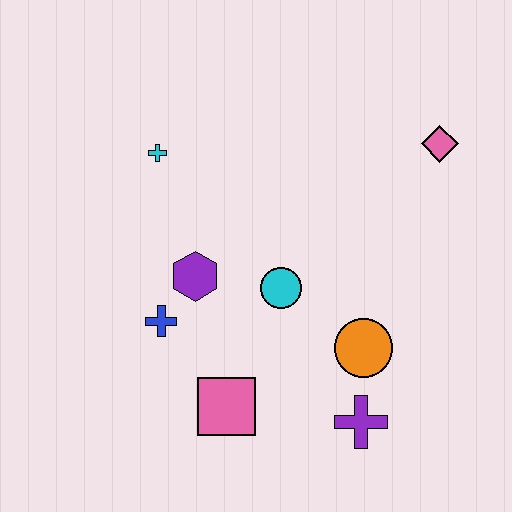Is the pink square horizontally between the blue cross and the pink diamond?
Yes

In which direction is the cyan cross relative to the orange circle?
The cyan cross is to the left of the orange circle.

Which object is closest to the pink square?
The blue cross is closest to the pink square.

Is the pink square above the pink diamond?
No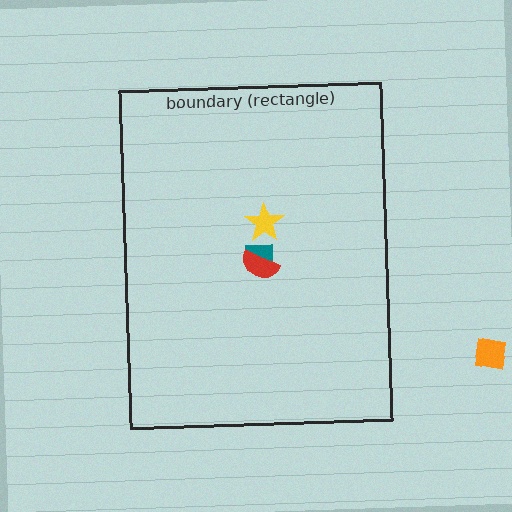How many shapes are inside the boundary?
3 inside, 1 outside.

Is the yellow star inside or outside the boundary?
Inside.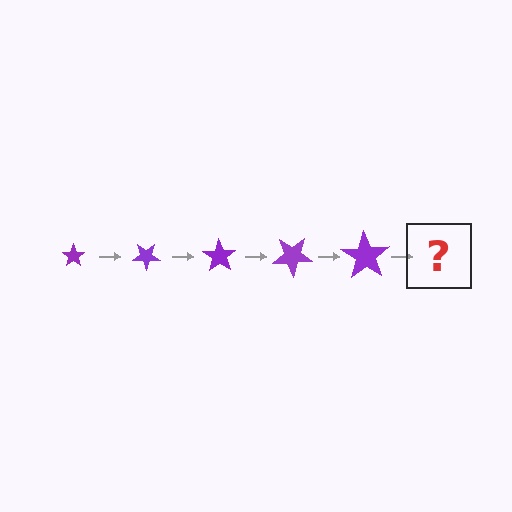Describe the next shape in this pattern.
It should be a star, larger than the previous one and rotated 175 degrees from the start.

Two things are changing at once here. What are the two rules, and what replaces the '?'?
The two rules are that the star grows larger each step and it rotates 35 degrees each step. The '?' should be a star, larger than the previous one and rotated 175 degrees from the start.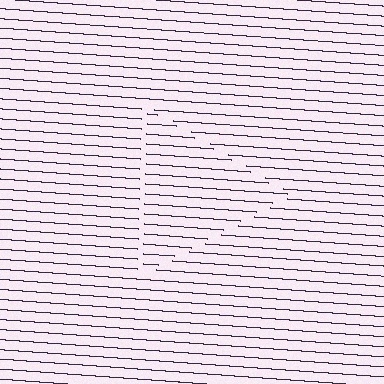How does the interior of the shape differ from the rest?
The interior of the shape contains the same grating, shifted by half a period — the contour is defined by the phase discontinuity where line-ends from the inner and outer gratings abut.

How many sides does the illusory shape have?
3 sides — the line-ends trace a triangle.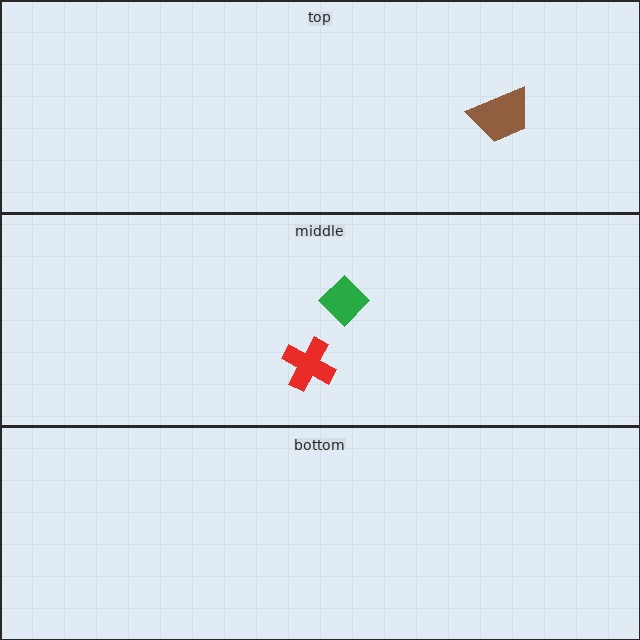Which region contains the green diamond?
The middle region.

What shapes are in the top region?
The brown trapezoid.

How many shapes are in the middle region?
2.